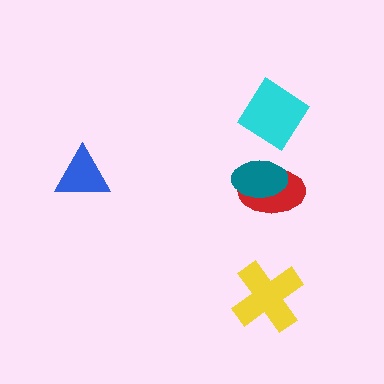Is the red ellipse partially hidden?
Yes, it is partially covered by another shape.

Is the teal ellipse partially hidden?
No, no other shape covers it.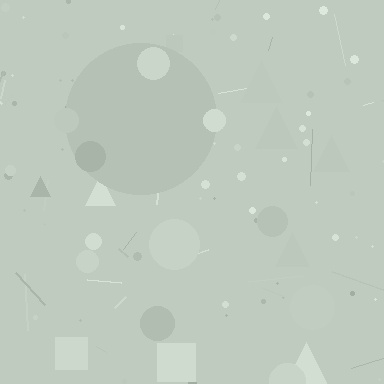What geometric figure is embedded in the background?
A circle is embedded in the background.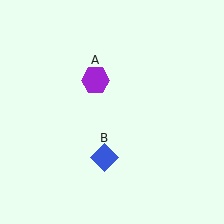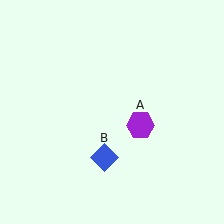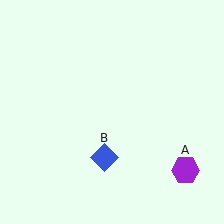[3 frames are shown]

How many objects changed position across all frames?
1 object changed position: purple hexagon (object A).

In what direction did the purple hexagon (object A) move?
The purple hexagon (object A) moved down and to the right.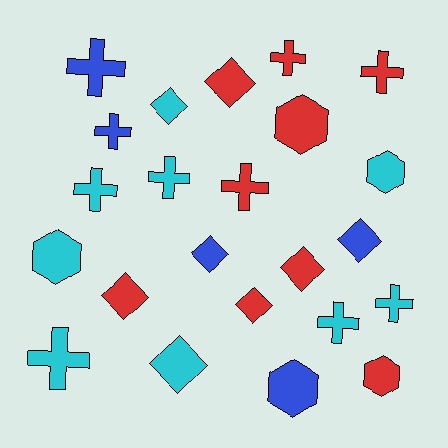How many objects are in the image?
There are 23 objects.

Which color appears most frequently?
Red, with 9 objects.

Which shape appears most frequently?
Cross, with 10 objects.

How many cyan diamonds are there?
There are 2 cyan diamonds.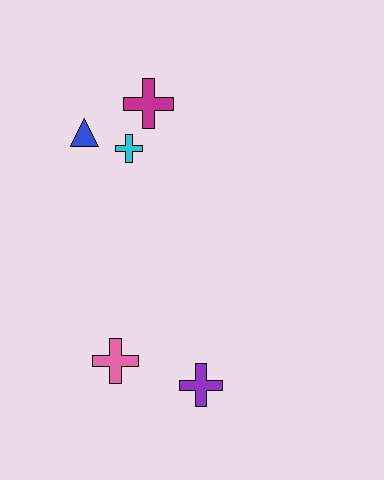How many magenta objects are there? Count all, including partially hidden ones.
There is 1 magenta object.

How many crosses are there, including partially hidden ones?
There are 4 crosses.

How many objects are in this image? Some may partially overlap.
There are 5 objects.